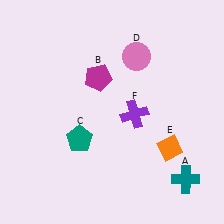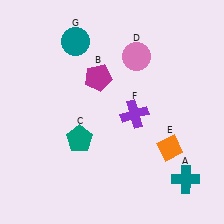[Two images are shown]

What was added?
A teal circle (G) was added in Image 2.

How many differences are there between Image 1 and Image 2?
There is 1 difference between the two images.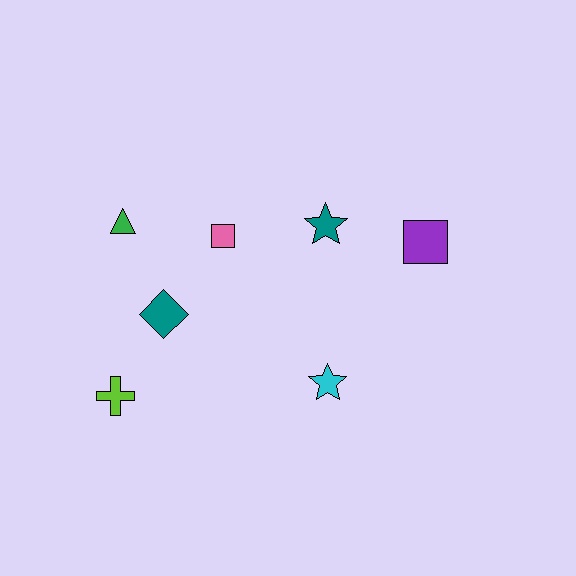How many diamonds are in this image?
There is 1 diamond.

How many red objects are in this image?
There are no red objects.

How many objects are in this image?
There are 7 objects.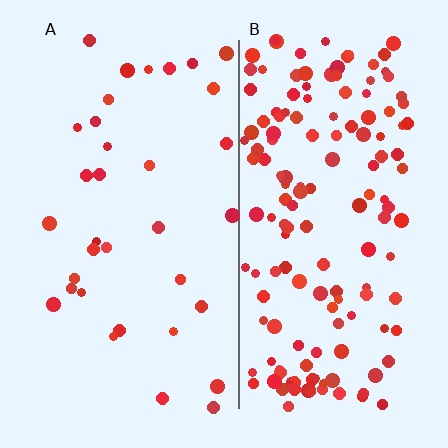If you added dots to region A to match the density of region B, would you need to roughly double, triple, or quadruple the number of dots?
Approximately quadruple.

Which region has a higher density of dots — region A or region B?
B (the right).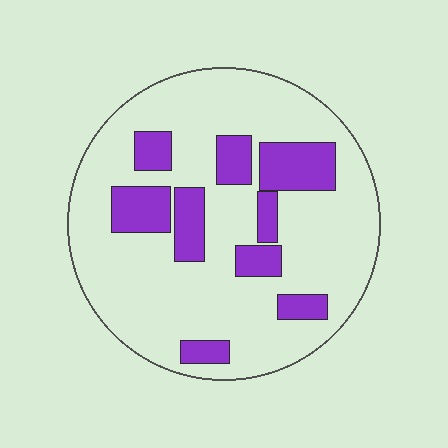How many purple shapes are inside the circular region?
9.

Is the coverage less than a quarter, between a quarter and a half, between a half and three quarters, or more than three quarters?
Less than a quarter.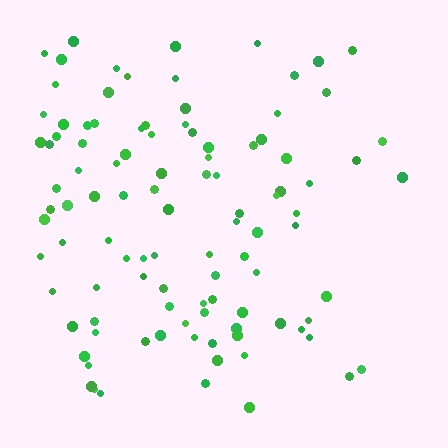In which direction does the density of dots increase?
From right to left, with the left side densest.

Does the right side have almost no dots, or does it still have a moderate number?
Still a moderate number, just noticeably fewer than the left.